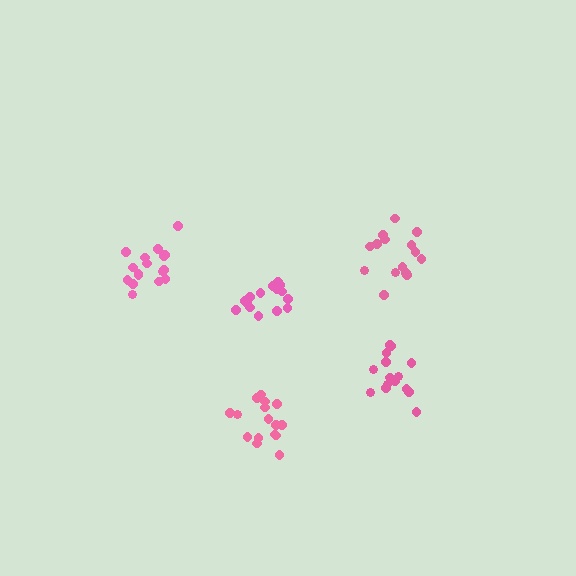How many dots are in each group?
Group 1: 15 dots, Group 2: 16 dots, Group 3: 15 dots, Group 4: 17 dots, Group 5: 16 dots (79 total).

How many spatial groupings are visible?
There are 5 spatial groupings.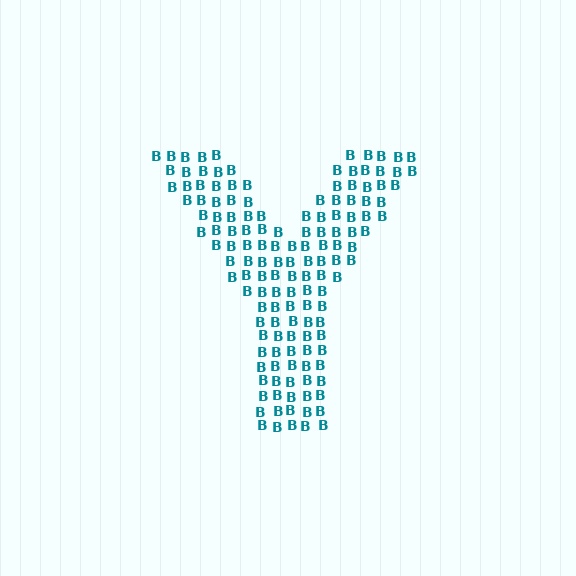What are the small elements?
The small elements are letter B's.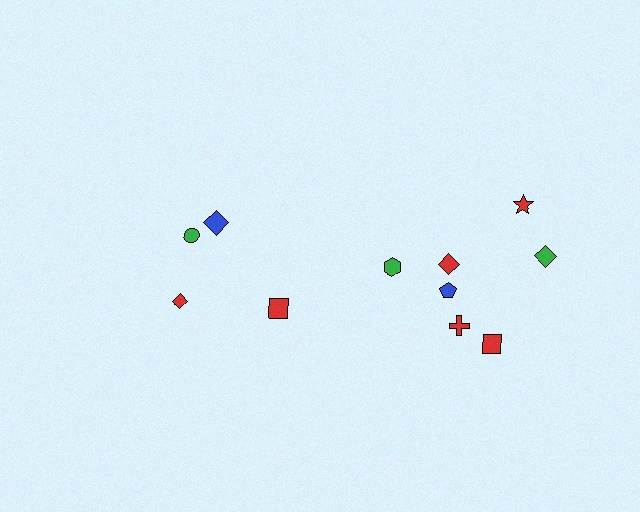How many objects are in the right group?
There are 7 objects.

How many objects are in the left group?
There are 4 objects.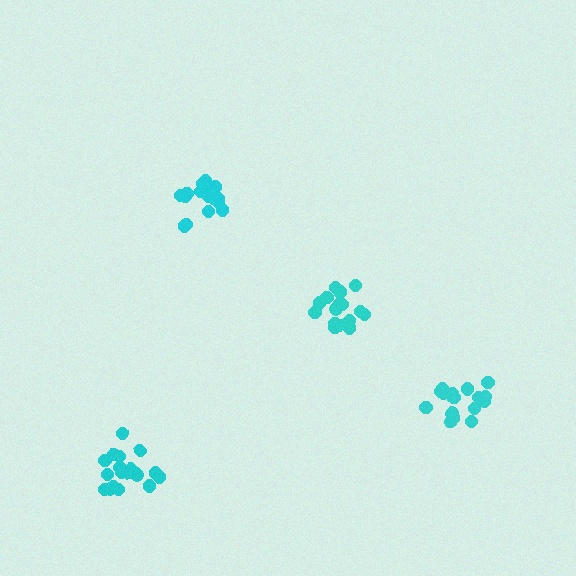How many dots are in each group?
Group 1: 17 dots, Group 2: 16 dots, Group 3: 20 dots, Group 4: 16 dots (69 total).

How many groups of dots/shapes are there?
There are 4 groups.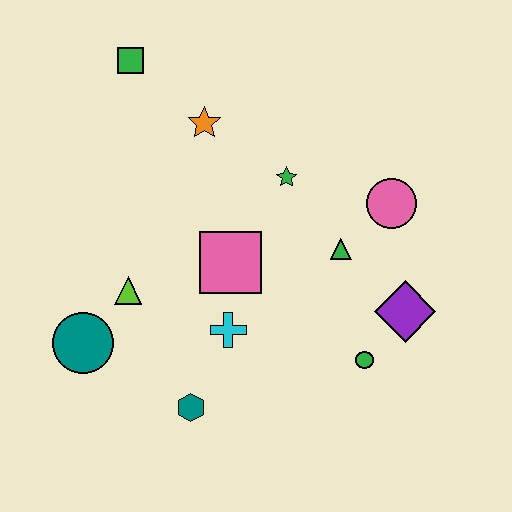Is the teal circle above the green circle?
Yes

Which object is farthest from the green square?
The green circle is farthest from the green square.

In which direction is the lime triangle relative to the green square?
The lime triangle is below the green square.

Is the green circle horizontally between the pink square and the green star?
No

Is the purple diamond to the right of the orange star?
Yes